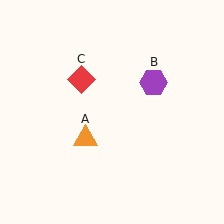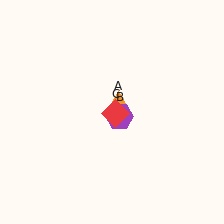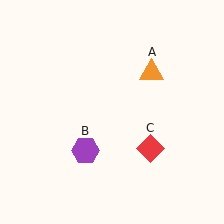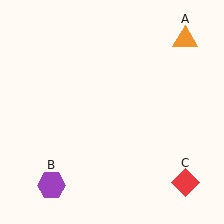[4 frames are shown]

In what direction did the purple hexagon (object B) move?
The purple hexagon (object B) moved down and to the left.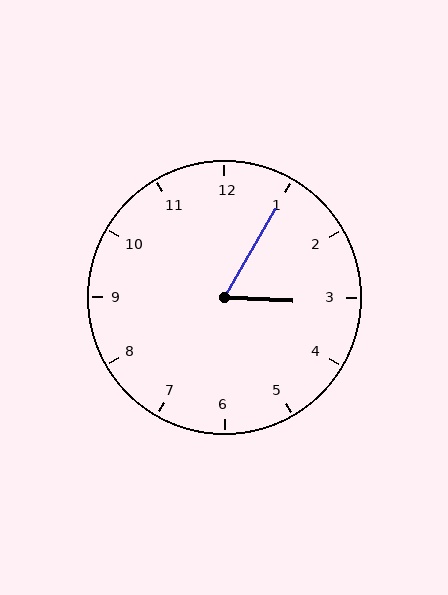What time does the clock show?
3:05.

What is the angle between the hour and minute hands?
Approximately 62 degrees.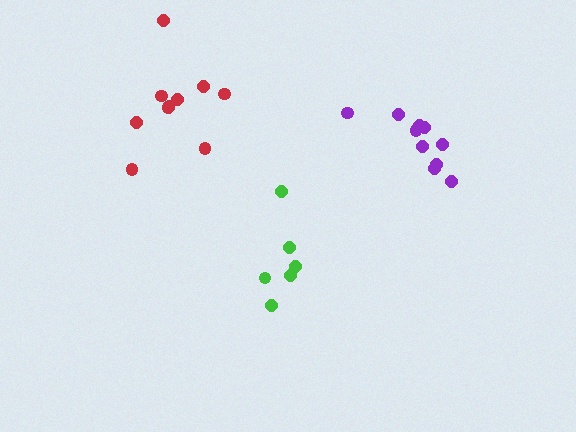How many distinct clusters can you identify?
There are 3 distinct clusters.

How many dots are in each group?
Group 1: 6 dots, Group 2: 11 dots, Group 3: 10 dots (27 total).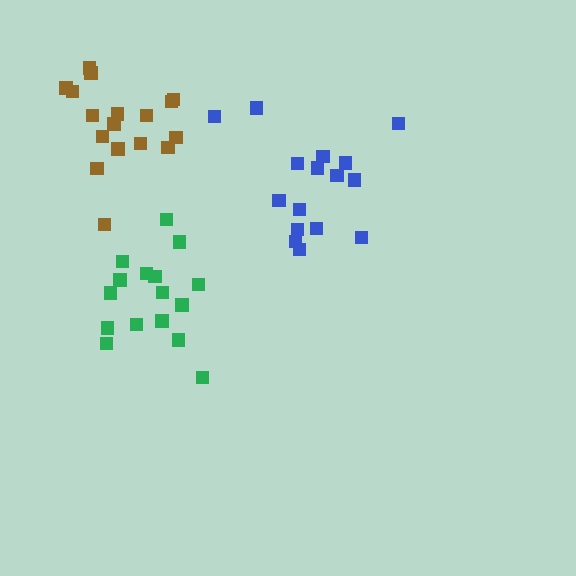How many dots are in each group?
Group 1: 16 dots, Group 2: 16 dots, Group 3: 17 dots (49 total).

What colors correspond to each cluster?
The clusters are colored: blue, green, brown.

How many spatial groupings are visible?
There are 3 spatial groupings.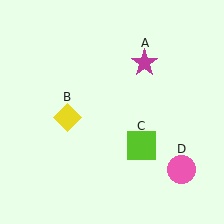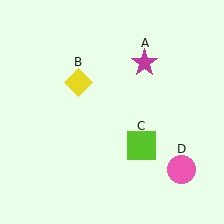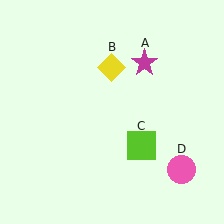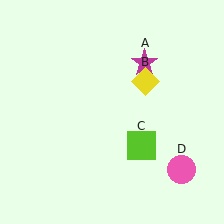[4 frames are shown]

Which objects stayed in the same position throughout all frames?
Magenta star (object A) and lime square (object C) and pink circle (object D) remained stationary.